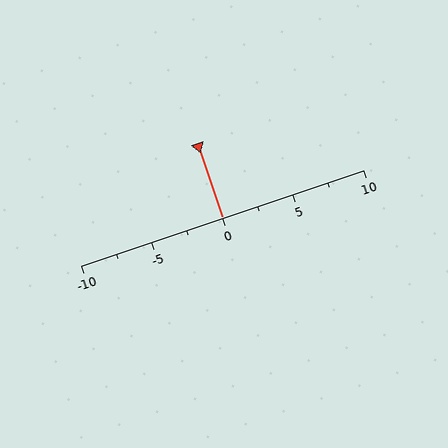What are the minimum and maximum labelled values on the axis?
The axis runs from -10 to 10.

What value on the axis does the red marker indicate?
The marker indicates approximately 0.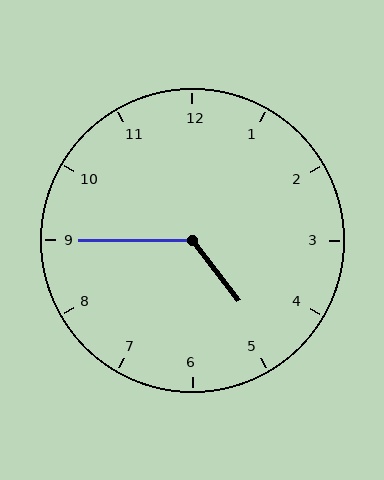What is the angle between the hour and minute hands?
Approximately 128 degrees.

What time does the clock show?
4:45.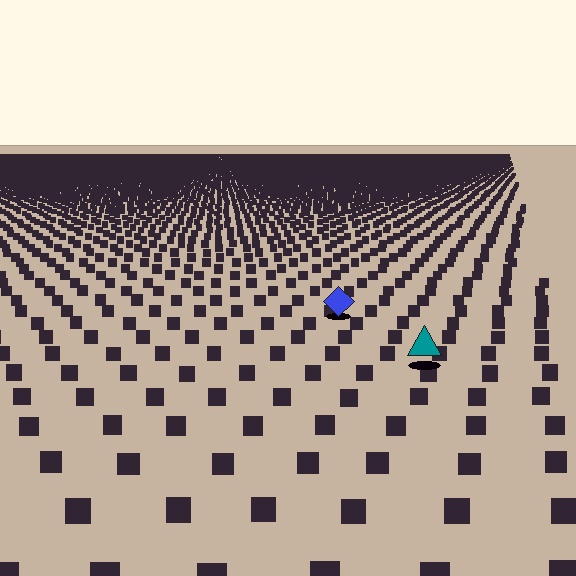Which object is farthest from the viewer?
The blue diamond is farthest from the viewer. It appears smaller and the ground texture around it is denser.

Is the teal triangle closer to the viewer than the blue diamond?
Yes. The teal triangle is closer — you can tell from the texture gradient: the ground texture is coarser near it.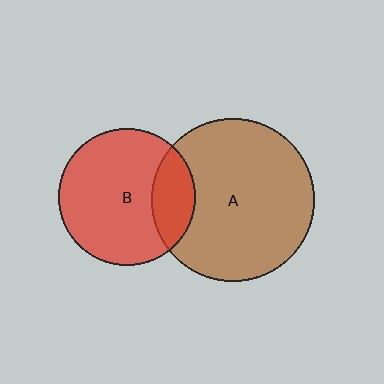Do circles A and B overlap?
Yes.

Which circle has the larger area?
Circle A (brown).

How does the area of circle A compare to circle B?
Approximately 1.4 times.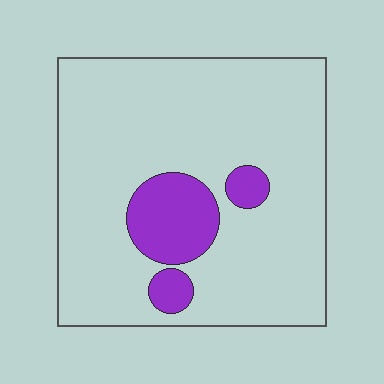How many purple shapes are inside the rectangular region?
3.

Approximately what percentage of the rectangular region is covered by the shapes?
Approximately 15%.